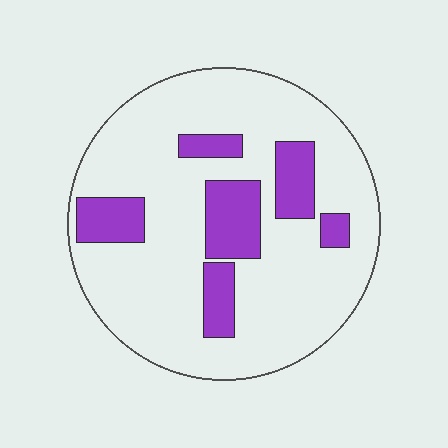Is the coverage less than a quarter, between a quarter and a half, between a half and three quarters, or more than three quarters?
Less than a quarter.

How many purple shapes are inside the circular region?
6.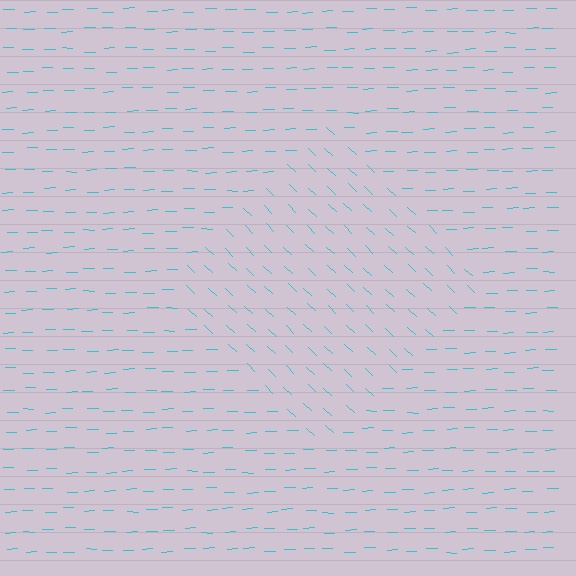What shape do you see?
I see a diamond.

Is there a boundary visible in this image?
Yes, there is a texture boundary formed by a change in line orientation.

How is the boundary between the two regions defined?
The boundary is defined purely by a change in line orientation (approximately 45 degrees difference). All lines are the same color and thickness.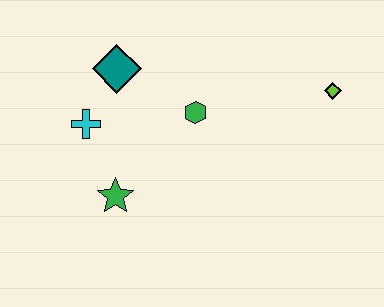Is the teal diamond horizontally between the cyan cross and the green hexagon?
Yes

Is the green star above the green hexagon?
No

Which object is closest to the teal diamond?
The cyan cross is closest to the teal diamond.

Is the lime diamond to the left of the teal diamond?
No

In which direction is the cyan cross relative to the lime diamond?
The cyan cross is to the left of the lime diamond.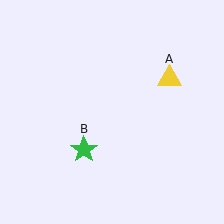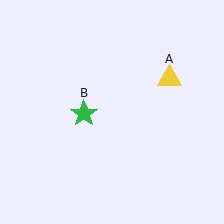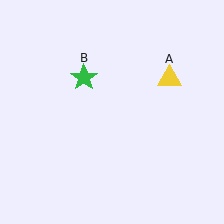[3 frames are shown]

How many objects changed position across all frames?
1 object changed position: green star (object B).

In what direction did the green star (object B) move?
The green star (object B) moved up.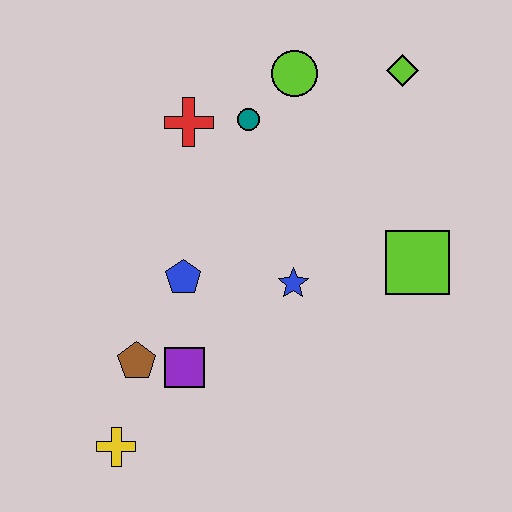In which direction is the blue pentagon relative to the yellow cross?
The blue pentagon is above the yellow cross.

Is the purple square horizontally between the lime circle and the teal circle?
No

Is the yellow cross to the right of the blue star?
No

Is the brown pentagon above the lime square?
No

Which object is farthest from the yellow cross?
The lime diamond is farthest from the yellow cross.